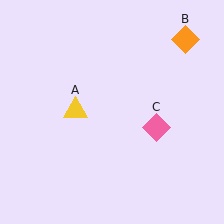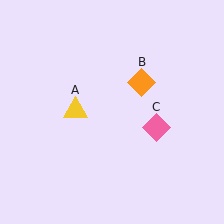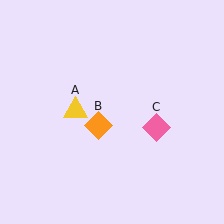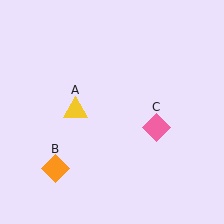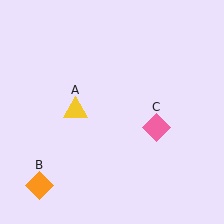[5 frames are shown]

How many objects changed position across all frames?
1 object changed position: orange diamond (object B).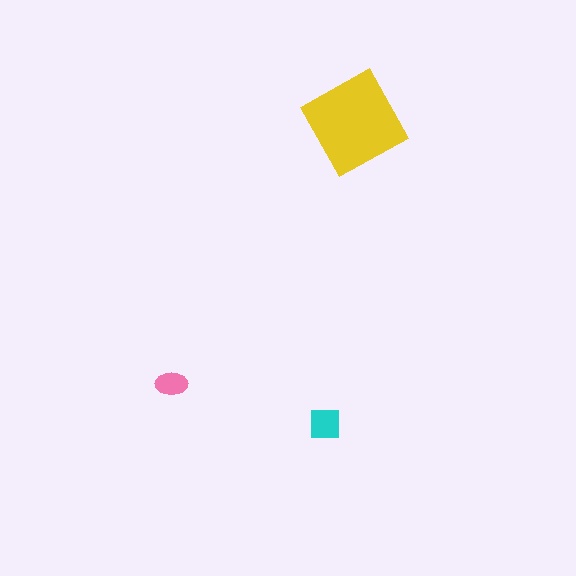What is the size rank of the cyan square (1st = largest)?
2nd.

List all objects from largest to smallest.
The yellow diamond, the cyan square, the pink ellipse.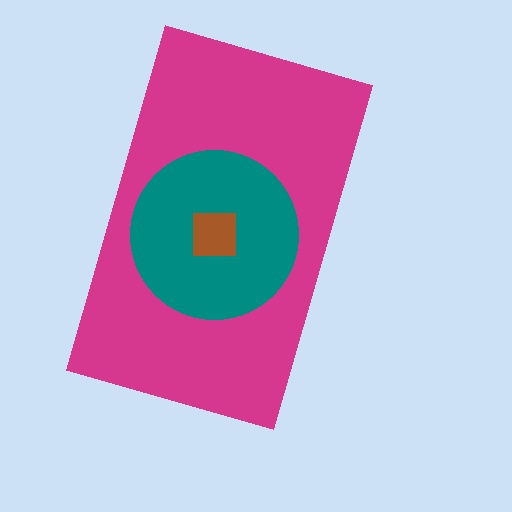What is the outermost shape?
The magenta rectangle.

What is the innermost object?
The brown square.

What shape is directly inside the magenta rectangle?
The teal circle.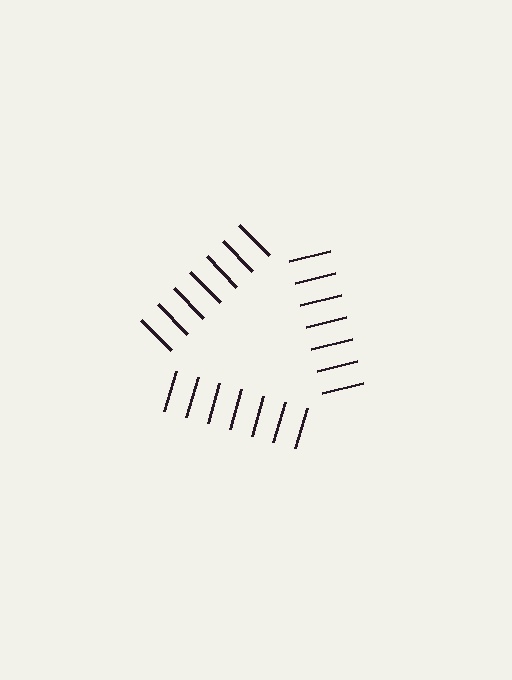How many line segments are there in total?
21 — 7 along each of the 3 edges.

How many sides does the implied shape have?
3 sides — the line-ends trace a triangle.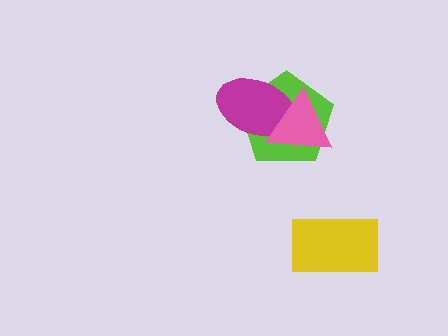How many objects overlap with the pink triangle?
2 objects overlap with the pink triangle.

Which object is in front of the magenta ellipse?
The pink triangle is in front of the magenta ellipse.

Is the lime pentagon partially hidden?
Yes, it is partially covered by another shape.